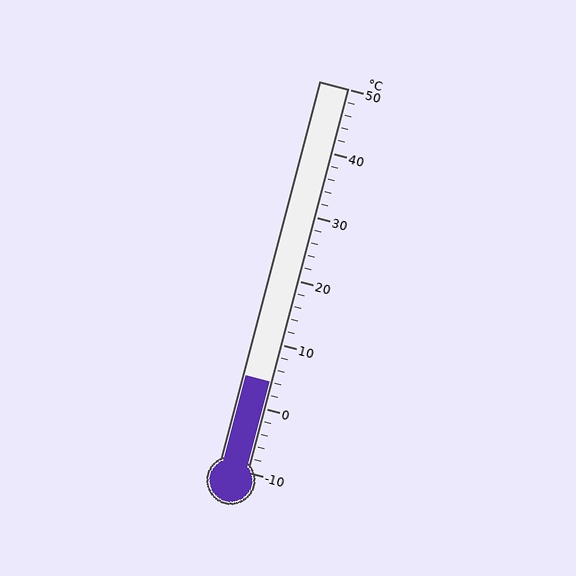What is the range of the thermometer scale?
The thermometer scale ranges from -10°C to 50°C.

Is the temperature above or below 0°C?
The temperature is above 0°C.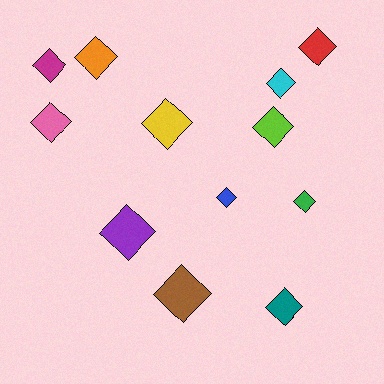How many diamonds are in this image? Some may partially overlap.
There are 12 diamonds.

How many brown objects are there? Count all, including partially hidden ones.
There is 1 brown object.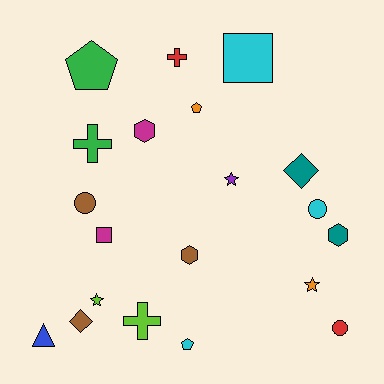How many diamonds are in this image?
There are 2 diamonds.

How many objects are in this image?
There are 20 objects.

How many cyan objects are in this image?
There are 3 cyan objects.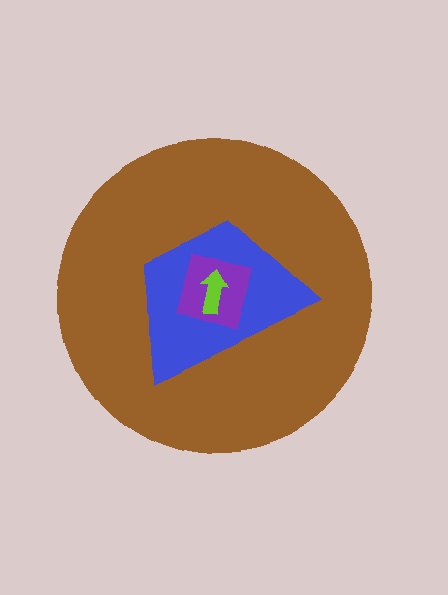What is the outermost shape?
The brown circle.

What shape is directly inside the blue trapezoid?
The purple square.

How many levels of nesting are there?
4.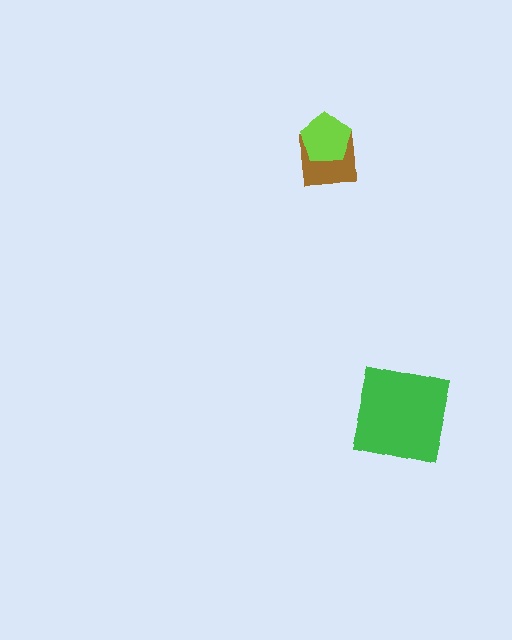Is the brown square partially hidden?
Yes, it is partially covered by another shape.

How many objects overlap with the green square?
0 objects overlap with the green square.